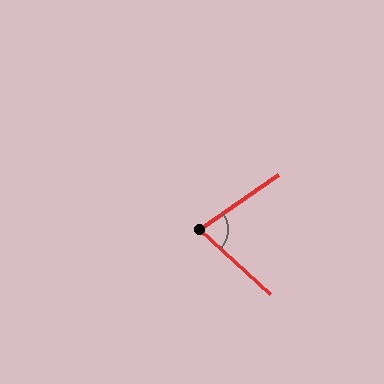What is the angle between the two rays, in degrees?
Approximately 77 degrees.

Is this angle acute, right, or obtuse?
It is acute.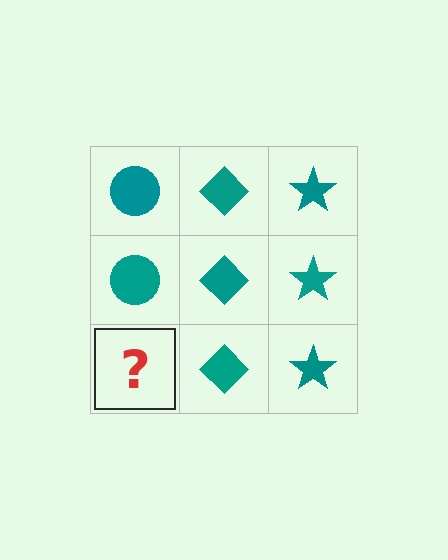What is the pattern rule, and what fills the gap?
The rule is that each column has a consistent shape. The gap should be filled with a teal circle.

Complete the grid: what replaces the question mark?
The question mark should be replaced with a teal circle.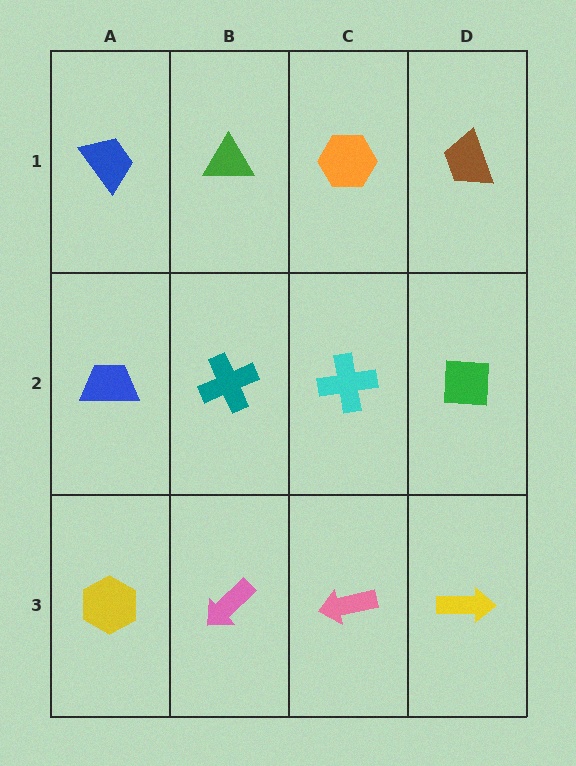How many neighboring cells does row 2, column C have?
4.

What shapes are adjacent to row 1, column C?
A cyan cross (row 2, column C), a green triangle (row 1, column B), a brown trapezoid (row 1, column D).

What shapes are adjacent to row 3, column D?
A green square (row 2, column D), a pink arrow (row 3, column C).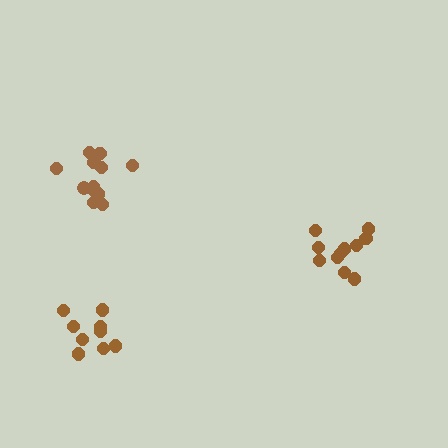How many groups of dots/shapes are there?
There are 3 groups.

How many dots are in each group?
Group 1: 11 dots, Group 2: 9 dots, Group 3: 12 dots (32 total).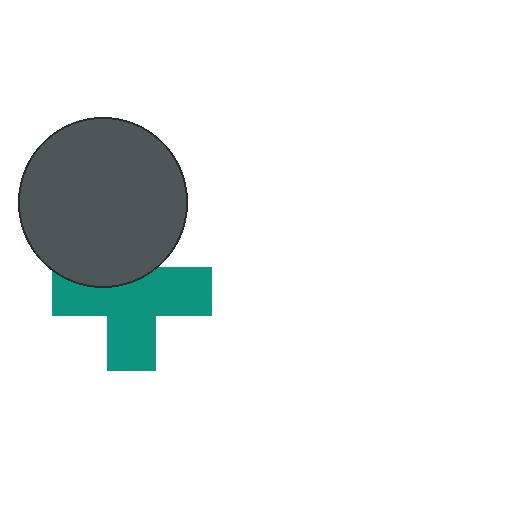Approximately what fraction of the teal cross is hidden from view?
Roughly 32% of the teal cross is hidden behind the dark gray circle.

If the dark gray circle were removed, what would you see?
You would see the complete teal cross.